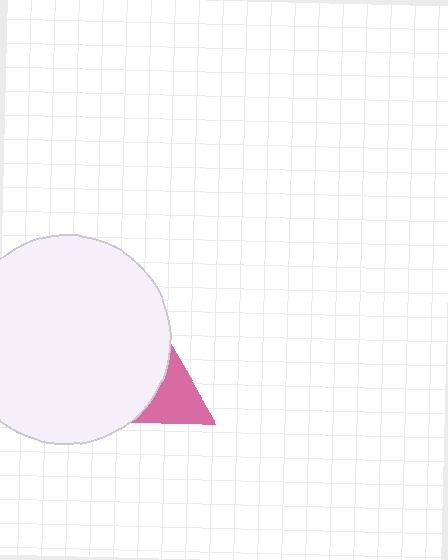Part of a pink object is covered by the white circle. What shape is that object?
It is a triangle.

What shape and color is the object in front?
The object in front is a white circle.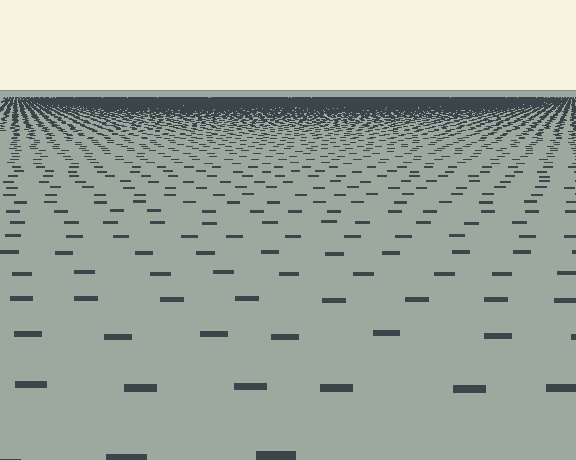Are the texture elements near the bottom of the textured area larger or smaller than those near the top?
Larger. Near the bottom, elements are closer to the viewer and appear at a bigger on-screen size.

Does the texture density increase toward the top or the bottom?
Density increases toward the top.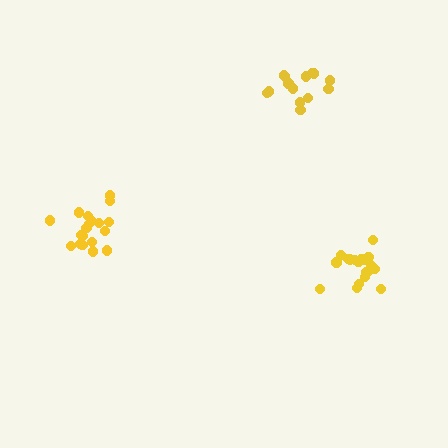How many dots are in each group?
Group 1: 19 dots, Group 2: 19 dots, Group 3: 14 dots (52 total).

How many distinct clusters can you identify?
There are 3 distinct clusters.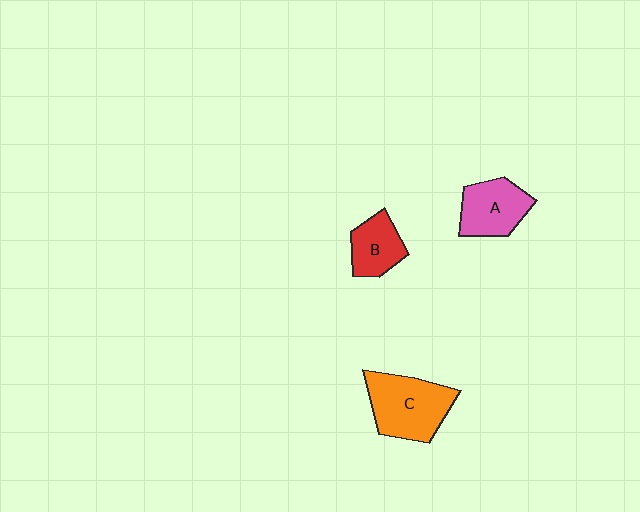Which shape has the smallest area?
Shape B (red).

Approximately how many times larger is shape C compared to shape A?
Approximately 1.4 times.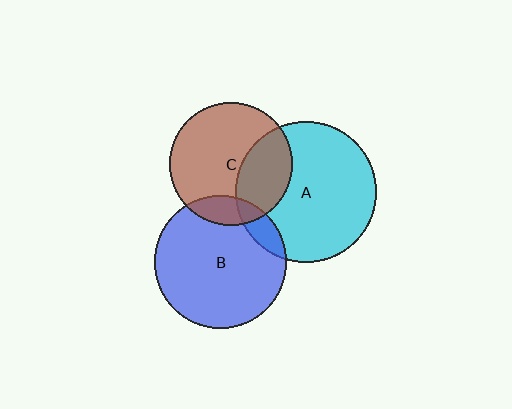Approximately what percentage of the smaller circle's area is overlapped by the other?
Approximately 30%.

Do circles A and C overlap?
Yes.